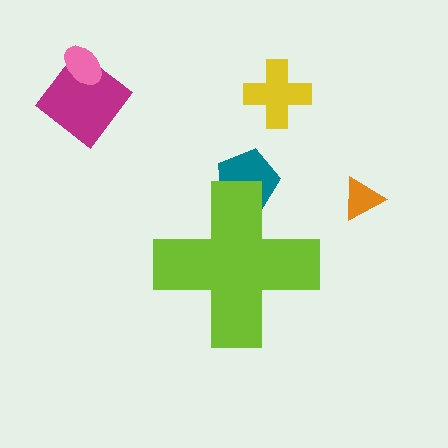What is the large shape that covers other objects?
A lime cross.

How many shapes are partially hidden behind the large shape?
1 shape is partially hidden.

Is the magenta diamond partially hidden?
No, the magenta diamond is fully visible.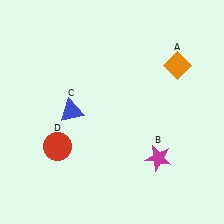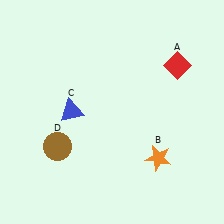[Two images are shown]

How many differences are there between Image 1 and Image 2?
There are 3 differences between the two images.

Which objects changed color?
A changed from orange to red. B changed from magenta to orange. D changed from red to brown.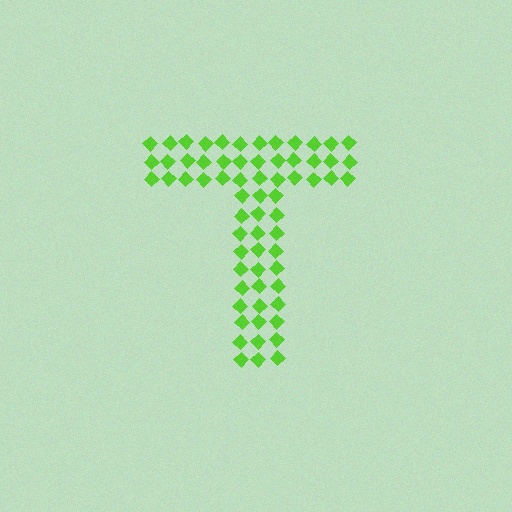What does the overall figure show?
The overall figure shows the letter T.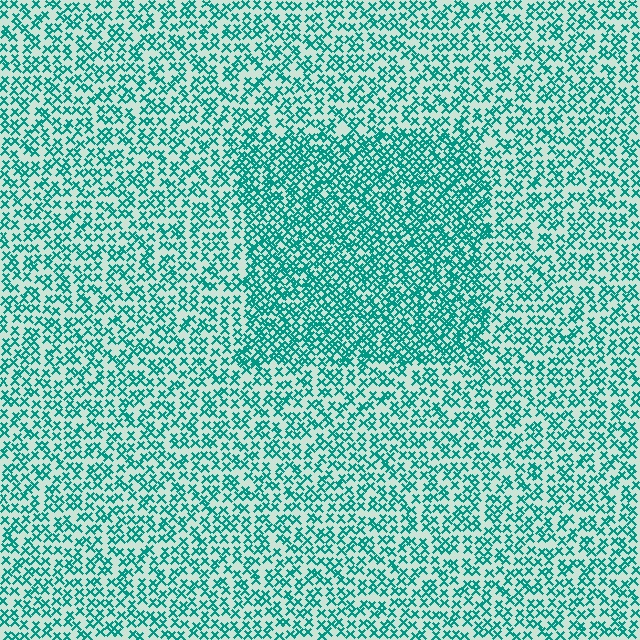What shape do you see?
I see a rectangle.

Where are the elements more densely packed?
The elements are more densely packed inside the rectangle boundary.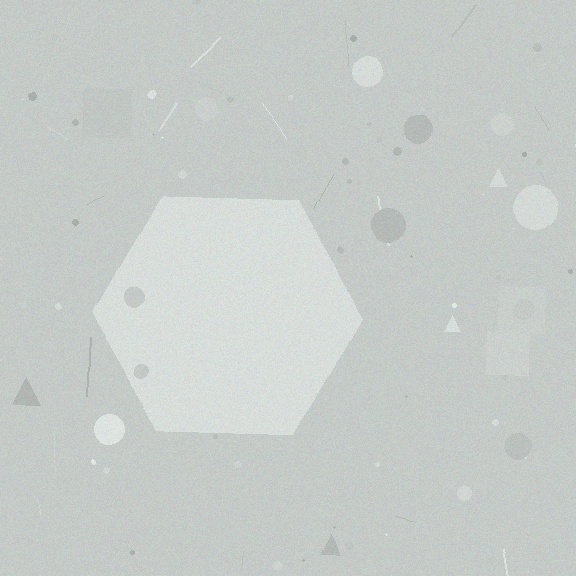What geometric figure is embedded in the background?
A hexagon is embedded in the background.